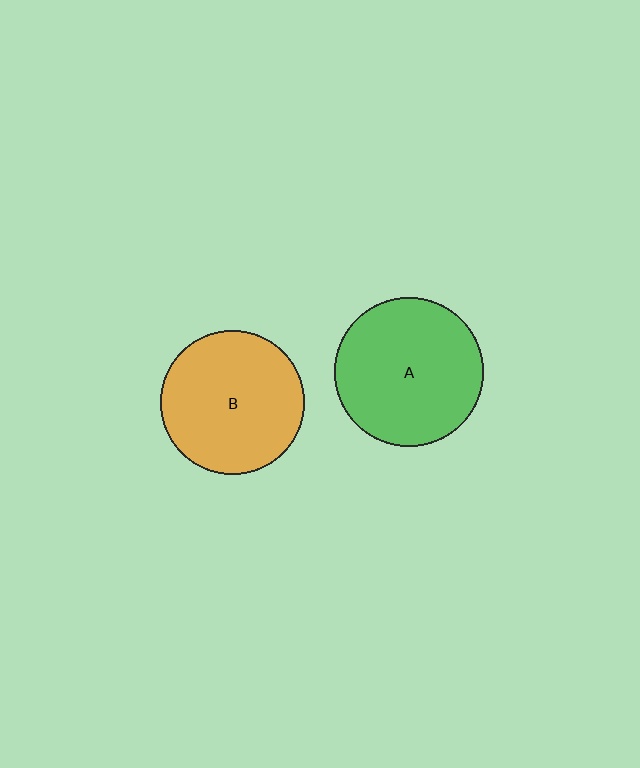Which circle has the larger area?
Circle A (green).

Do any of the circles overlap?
No, none of the circles overlap.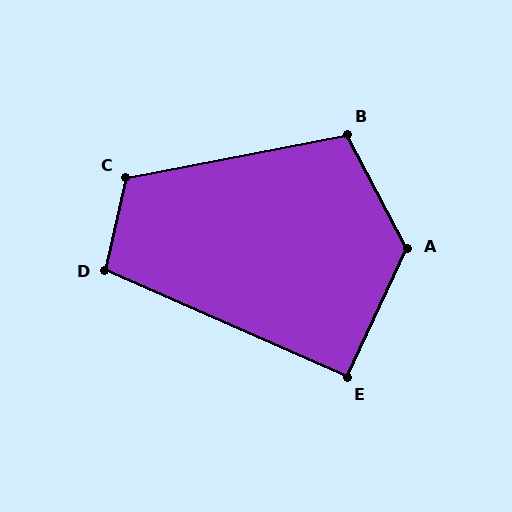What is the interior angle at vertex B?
Approximately 107 degrees (obtuse).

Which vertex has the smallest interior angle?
E, at approximately 91 degrees.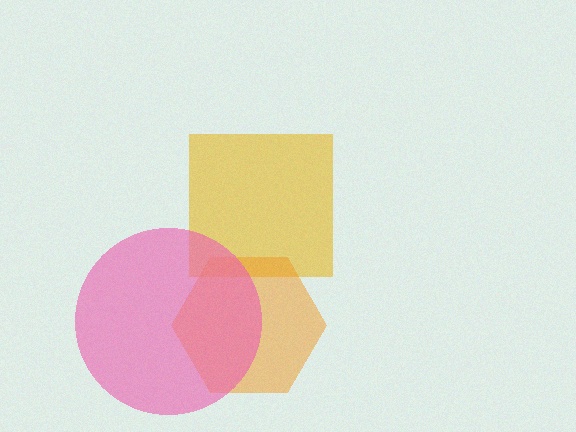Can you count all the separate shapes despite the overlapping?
Yes, there are 3 separate shapes.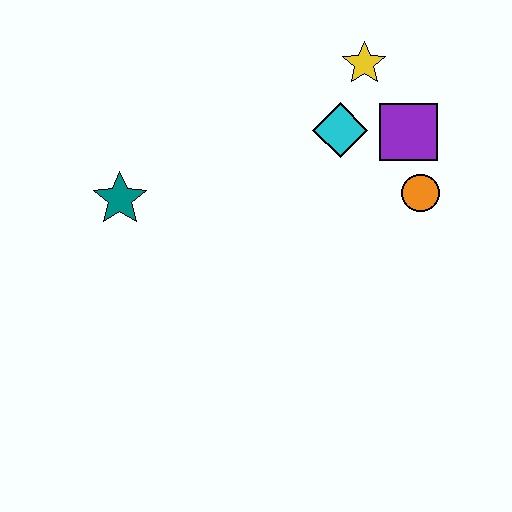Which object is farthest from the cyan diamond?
The teal star is farthest from the cyan diamond.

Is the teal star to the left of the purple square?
Yes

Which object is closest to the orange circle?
The purple square is closest to the orange circle.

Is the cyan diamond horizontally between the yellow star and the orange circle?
No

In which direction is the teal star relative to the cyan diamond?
The teal star is to the left of the cyan diamond.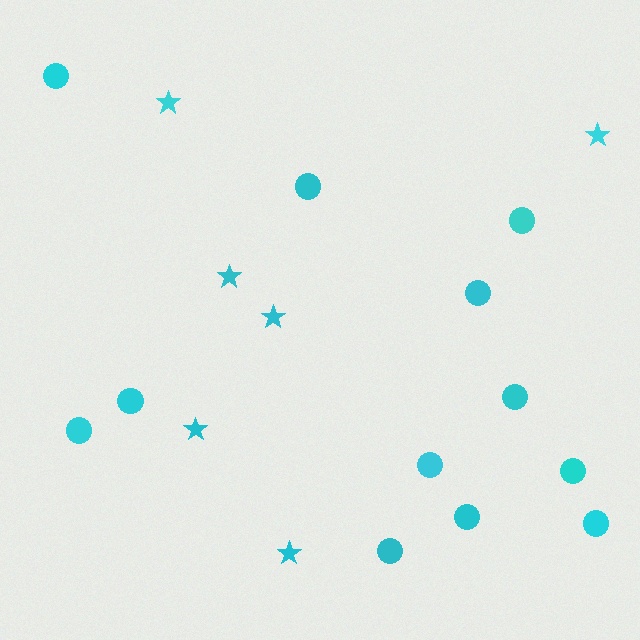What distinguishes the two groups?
There are 2 groups: one group of stars (6) and one group of circles (12).